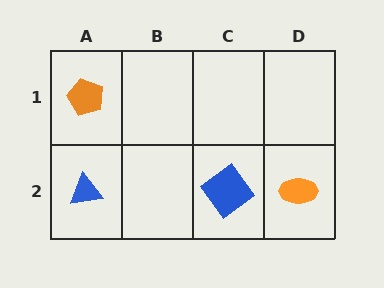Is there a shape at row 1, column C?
No, that cell is empty.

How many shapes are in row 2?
3 shapes.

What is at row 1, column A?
An orange pentagon.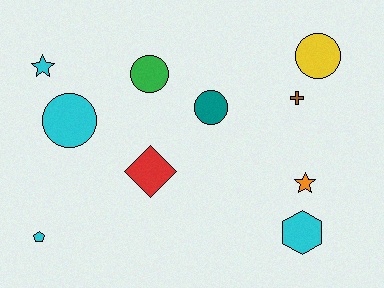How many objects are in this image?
There are 10 objects.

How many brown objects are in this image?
There is 1 brown object.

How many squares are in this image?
There are no squares.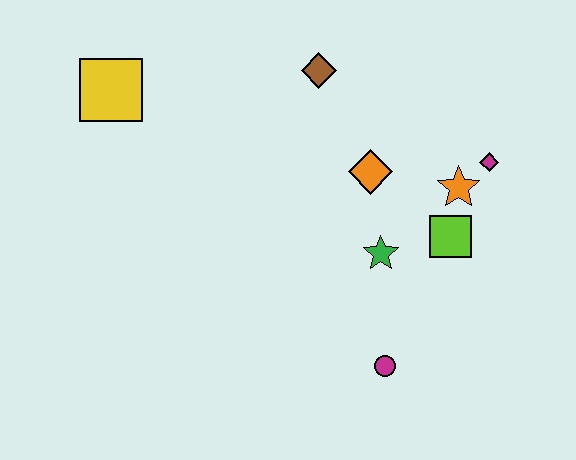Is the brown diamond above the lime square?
Yes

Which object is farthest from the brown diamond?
The magenta circle is farthest from the brown diamond.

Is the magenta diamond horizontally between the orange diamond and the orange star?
No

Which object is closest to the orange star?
The magenta diamond is closest to the orange star.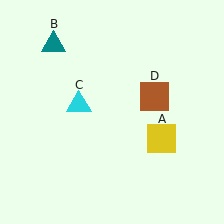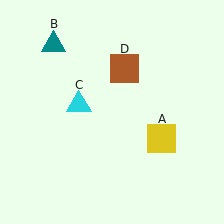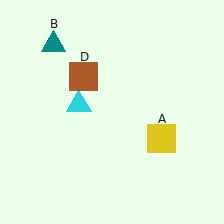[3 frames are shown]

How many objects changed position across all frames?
1 object changed position: brown square (object D).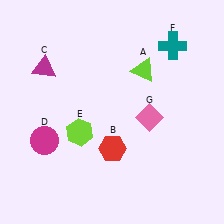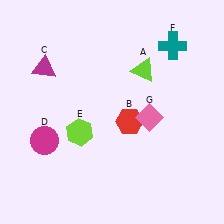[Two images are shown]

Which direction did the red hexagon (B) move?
The red hexagon (B) moved up.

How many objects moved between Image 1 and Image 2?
1 object moved between the two images.